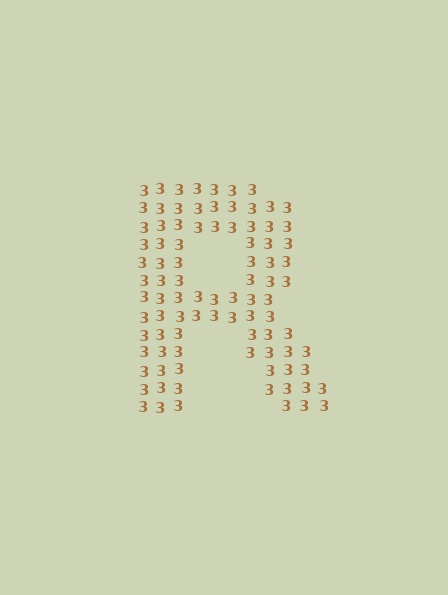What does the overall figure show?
The overall figure shows the letter R.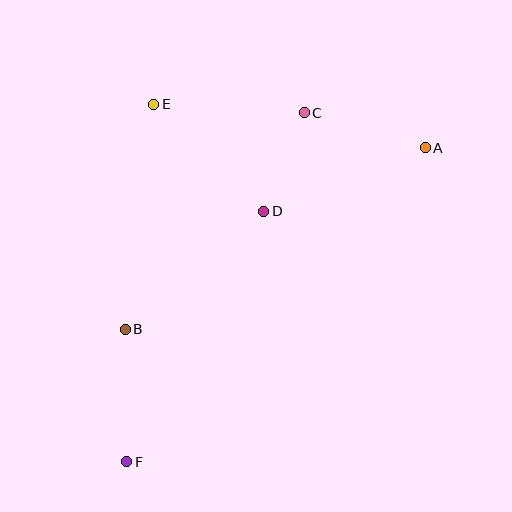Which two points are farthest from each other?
Points A and F are farthest from each other.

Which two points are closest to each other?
Points C and D are closest to each other.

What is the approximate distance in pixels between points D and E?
The distance between D and E is approximately 153 pixels.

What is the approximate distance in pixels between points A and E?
The distance between A and E is approximately 275 pixels.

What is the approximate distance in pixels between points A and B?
The distance between A and B is approximately 351 pixels.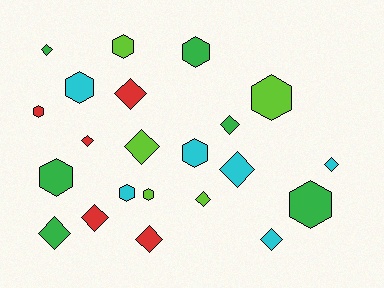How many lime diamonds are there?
There are 2 lime diamonds.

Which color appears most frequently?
Green, with 6 objects.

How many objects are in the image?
There are 22 objects.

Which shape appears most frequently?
Diamond, with 12 objects.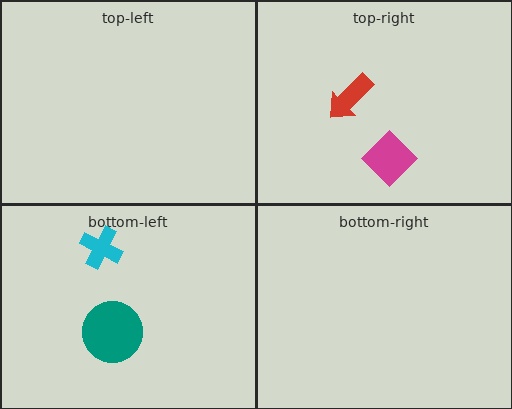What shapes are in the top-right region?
The red arrow, the magenta diamond.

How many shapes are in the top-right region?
2.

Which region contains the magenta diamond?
The top-right region.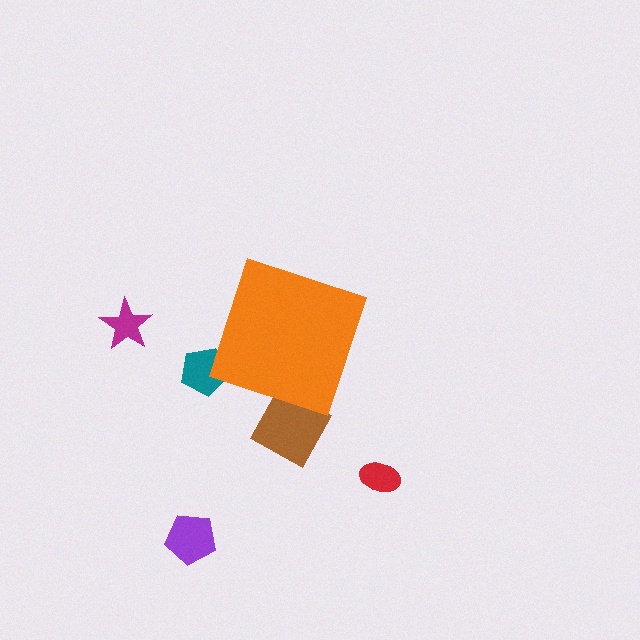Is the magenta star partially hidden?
No, the magenta star is fully visible.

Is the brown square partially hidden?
Yes, the brown square is partially hidden behind the orange diamond.